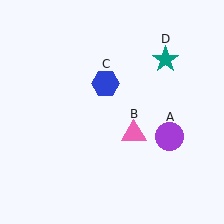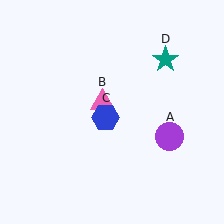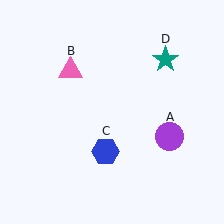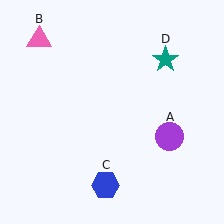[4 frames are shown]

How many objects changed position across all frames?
2 objects changed position: pink triangle (object B), blue hexagon (object C).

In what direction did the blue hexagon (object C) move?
The blue hexagon (object C) moved down.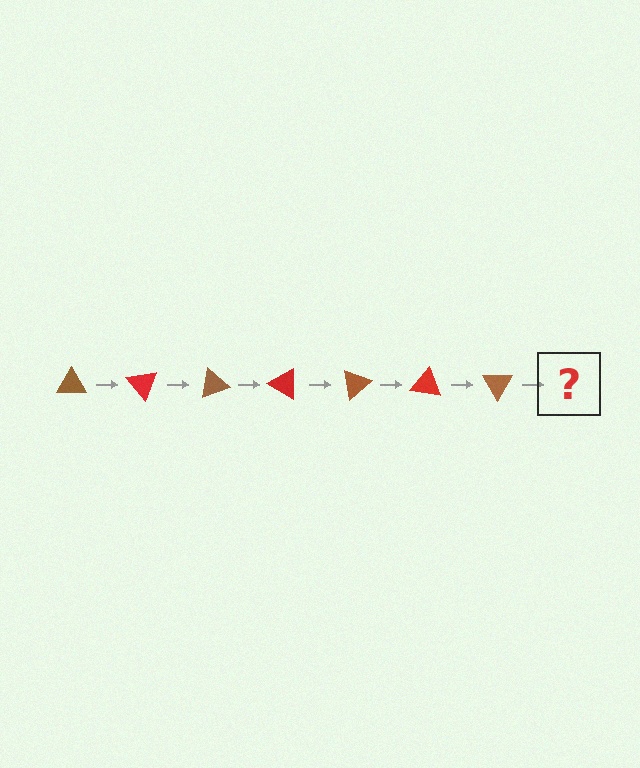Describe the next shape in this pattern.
It should be a red triangle, rotated 350 degrees from the start.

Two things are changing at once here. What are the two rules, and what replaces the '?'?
The two rules are that it rotates 50 degrees each step and the color cycles through brown and red. The '?' should be a red triangle, rotated 350 degrees from the start.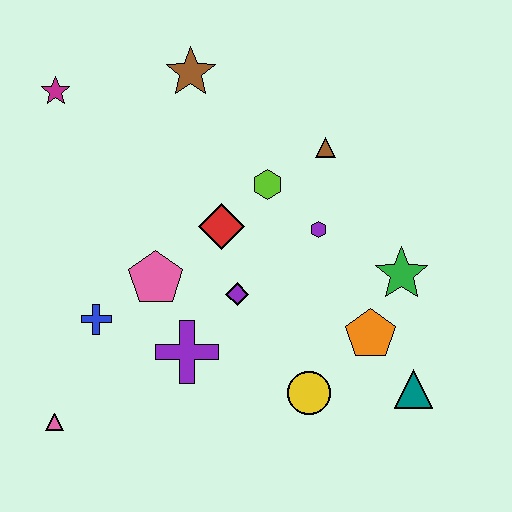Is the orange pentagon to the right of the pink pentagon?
Yes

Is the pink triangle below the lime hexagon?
Yes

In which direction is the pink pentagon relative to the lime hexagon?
The pink pentagon is to the left of the lime hexagon.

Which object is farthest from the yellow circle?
The magenta star is farthest from the yellow circle.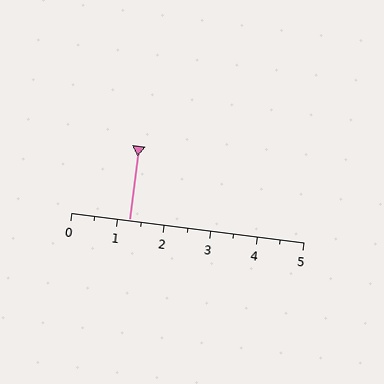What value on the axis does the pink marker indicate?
The marker indicates approximately 1.2.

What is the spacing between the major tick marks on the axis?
The major ticks are spaced 1 apart.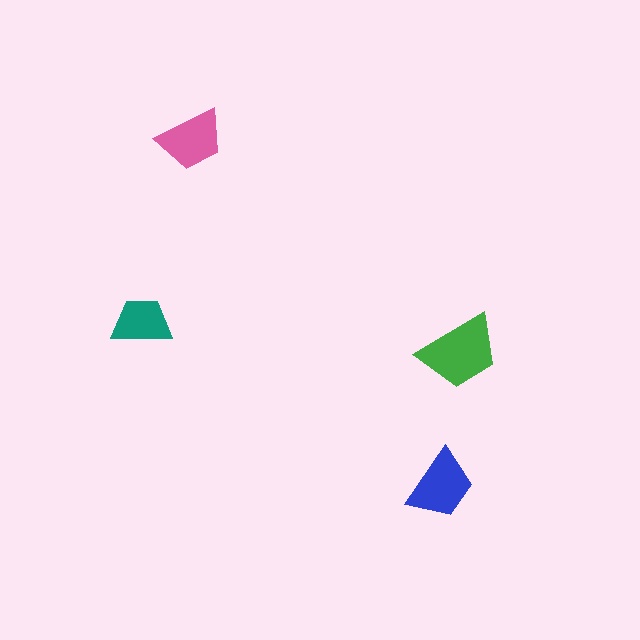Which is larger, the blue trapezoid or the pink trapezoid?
The blue one.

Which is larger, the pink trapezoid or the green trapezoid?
The green one.